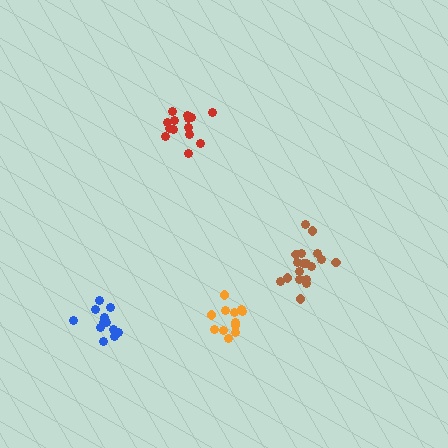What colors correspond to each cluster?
The clusters are colored: red, blue, orange, brown.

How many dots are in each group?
Group 1: 14 dots, Group 2: 12 dots, Group 3: 12 dots, Group 4: 18 dots (56 total).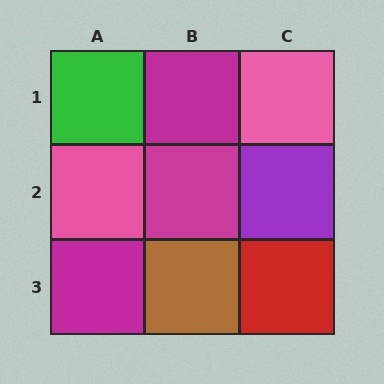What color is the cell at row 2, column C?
Purple.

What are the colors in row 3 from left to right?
Magenta, brown, red.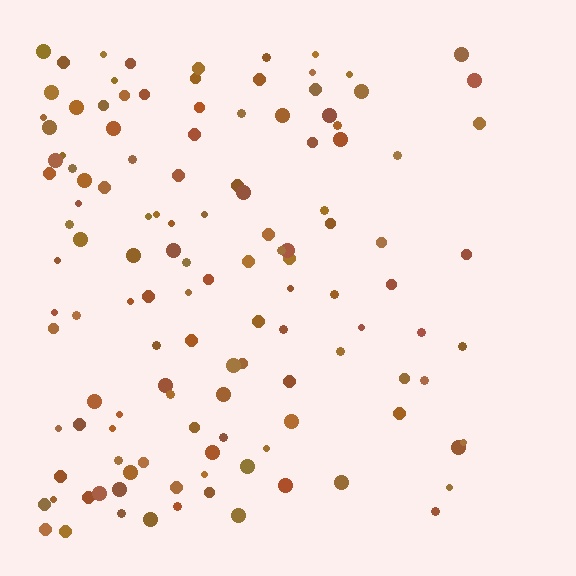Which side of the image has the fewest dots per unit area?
The right.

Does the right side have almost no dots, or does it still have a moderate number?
Still a moderate number, just noticeably fewer than the left.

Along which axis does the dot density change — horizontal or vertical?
Horizontal.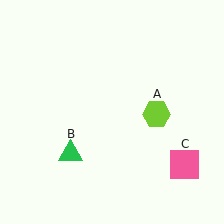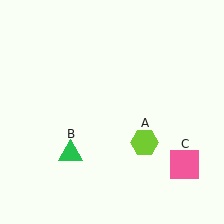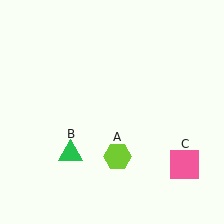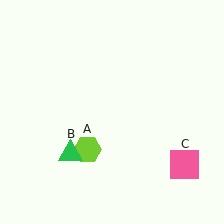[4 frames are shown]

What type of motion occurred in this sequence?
The lime hexagon (object A) rotated clockwise around the center of the scene.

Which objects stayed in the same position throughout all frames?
Green triangle (object B) and pink square (object C) remained stationary.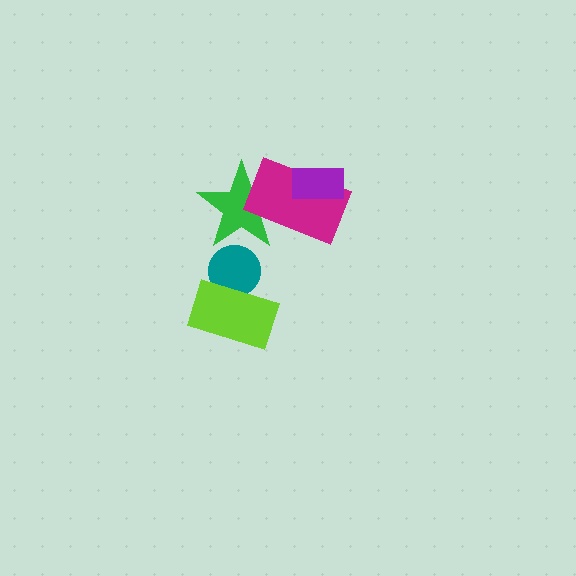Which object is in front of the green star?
The magenta rectangle is in front of the green star.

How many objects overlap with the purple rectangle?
1 object overlaps with the purple rectangle.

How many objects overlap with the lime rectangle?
1 object overlaps with the lime rectangle.